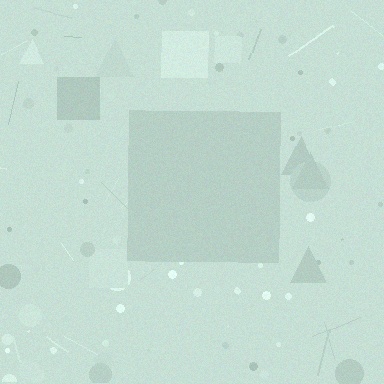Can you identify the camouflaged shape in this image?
The camouflaged shape is a square.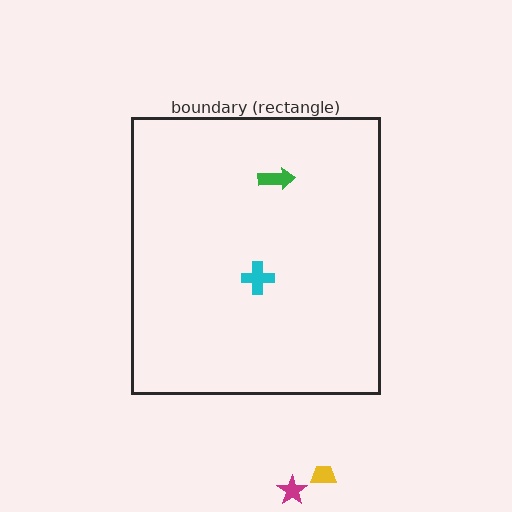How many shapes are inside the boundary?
2 inside, 2 outside.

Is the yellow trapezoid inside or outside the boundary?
Outside.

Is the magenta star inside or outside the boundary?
Outside.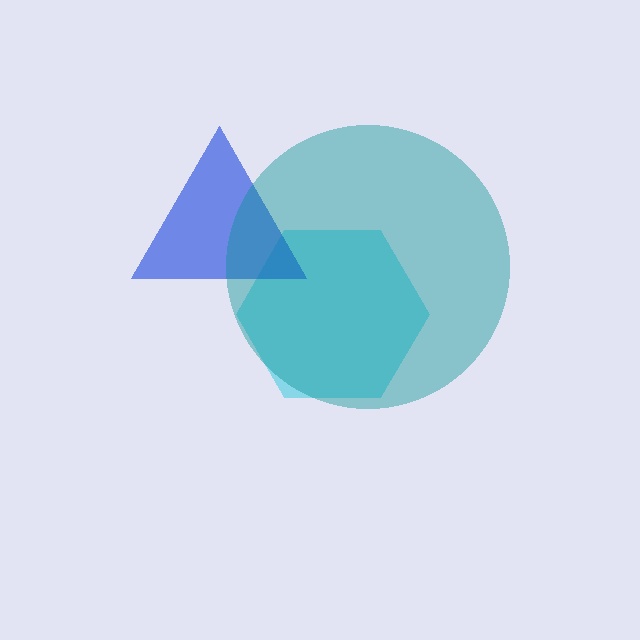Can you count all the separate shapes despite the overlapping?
Yes, there are 3 separate shapes.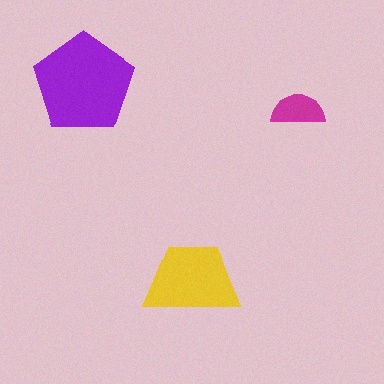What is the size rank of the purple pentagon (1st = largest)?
1st.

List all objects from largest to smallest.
The purple pentagon, the yellow trapezoid, the magenta semicircle.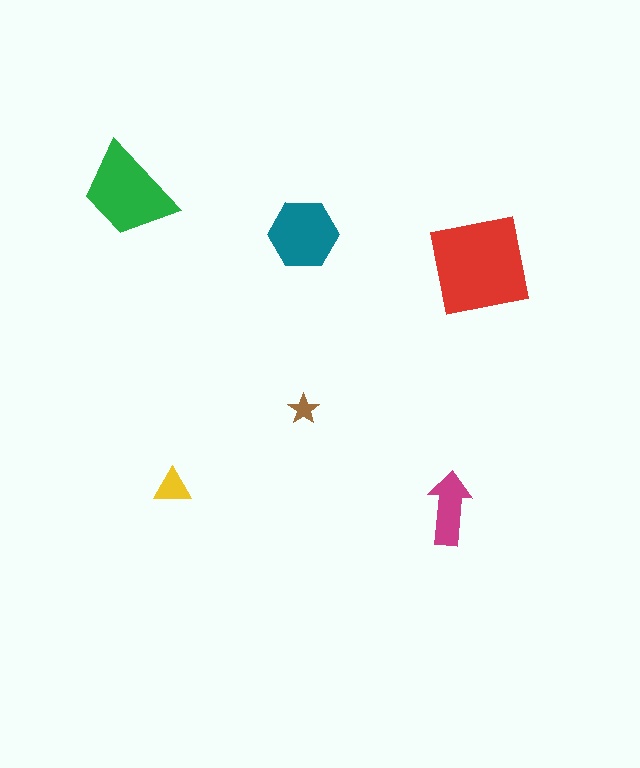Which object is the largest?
The red square.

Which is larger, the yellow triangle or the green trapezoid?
The green trapezoid.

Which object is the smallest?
The brown star.